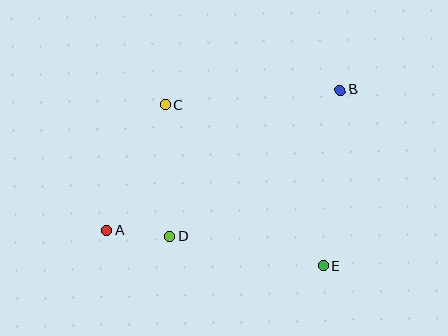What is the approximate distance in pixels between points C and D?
The distance between C and D is approximately 131 pixels.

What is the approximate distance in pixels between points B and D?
The distance between B and D is approximately 225 pixels.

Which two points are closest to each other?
Points A and D are closest to each other.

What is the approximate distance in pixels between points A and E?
The distance between A and E is approximately 219 pixels.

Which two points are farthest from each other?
Points A and B are farthest from each other.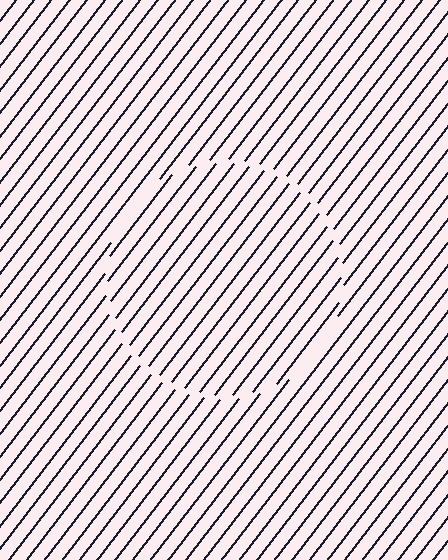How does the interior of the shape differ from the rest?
The interior of the shape contains the same grating, shifted by half a period — the contour is defined by the phase discontinuity where line-ends from the inner and outer gratings abut.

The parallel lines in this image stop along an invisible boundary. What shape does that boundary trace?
An illusory circle. The interior of the shape contains the same grating, shifted by half a period — the contour is defined by the phase discontinuity where line-ends from the inner and outer gratings abut.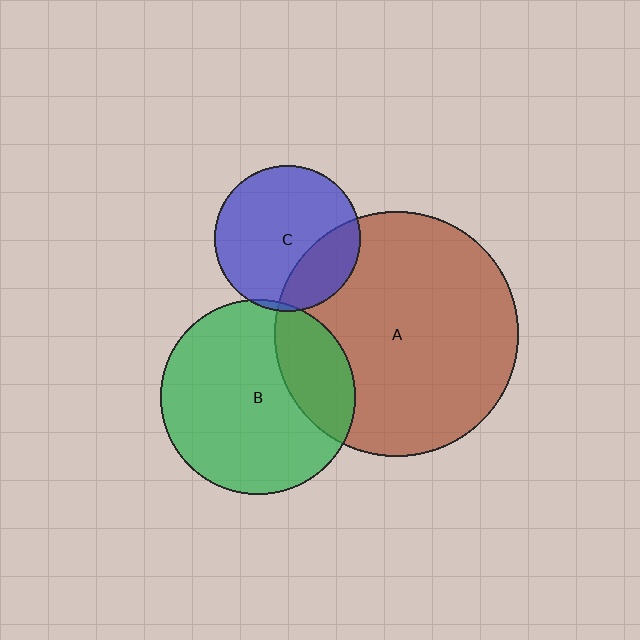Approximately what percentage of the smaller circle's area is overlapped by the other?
Approximately 25%.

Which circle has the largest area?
Circle A (brown).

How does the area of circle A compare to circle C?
Approximately 2.8 times.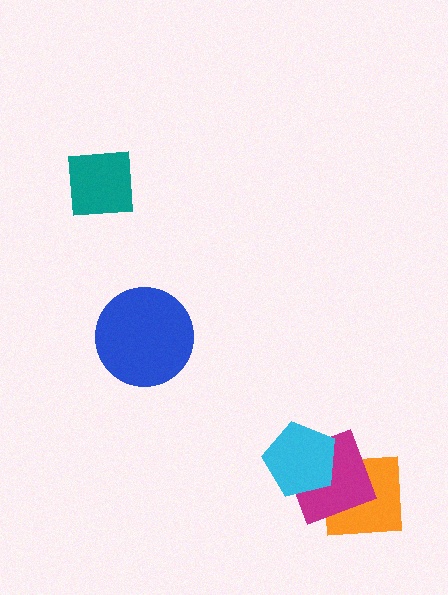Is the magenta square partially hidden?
Yes, it is partially covered by another shape.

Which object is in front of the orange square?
The magenta square is in front of the orange square.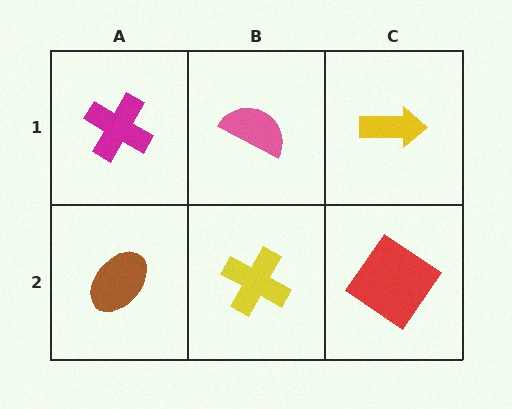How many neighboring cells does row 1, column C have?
2.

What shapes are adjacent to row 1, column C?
A red diamond (row 2, column C), a pink semicircle (row 1, column B).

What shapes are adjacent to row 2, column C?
A yellow arrow (row 1, column C), a yellow cross (row 2, column B).